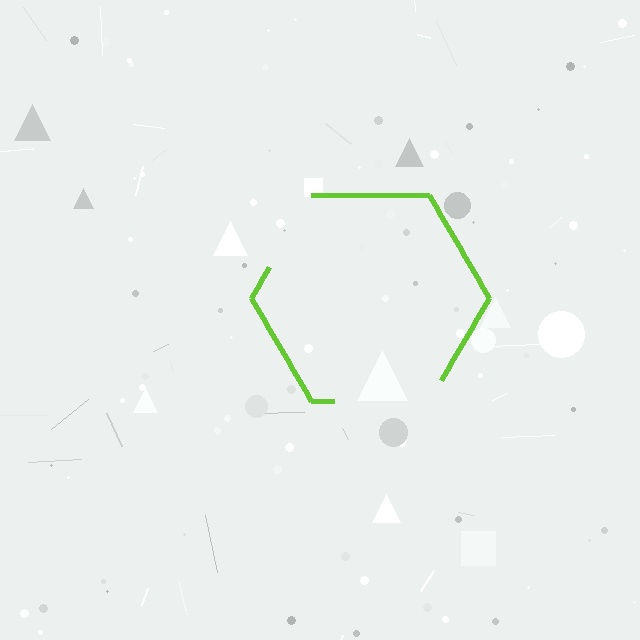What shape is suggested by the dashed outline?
The dashed outline suggests a hexagon.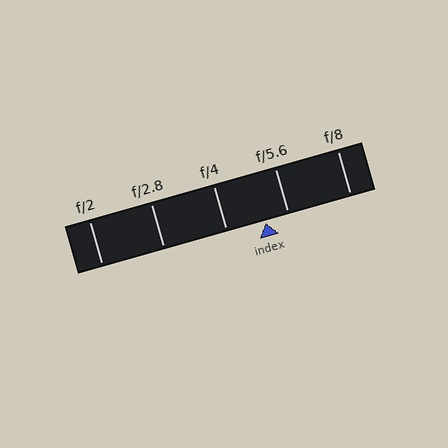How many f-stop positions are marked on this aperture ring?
There are 5 f-stop positions marked.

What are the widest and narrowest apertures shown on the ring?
The widest aperture shown is f/2 and the narrowest is f/8.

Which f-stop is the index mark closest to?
The index mark is closest to f/5.6.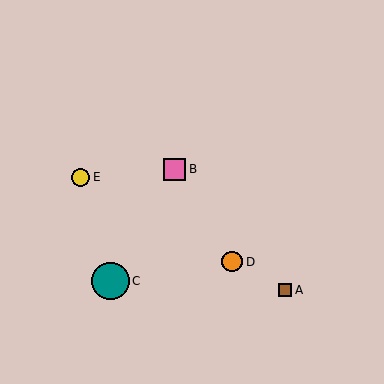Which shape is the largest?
The teal circle (labeled C) is the largest.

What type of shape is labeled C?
Shape C is a teal circle.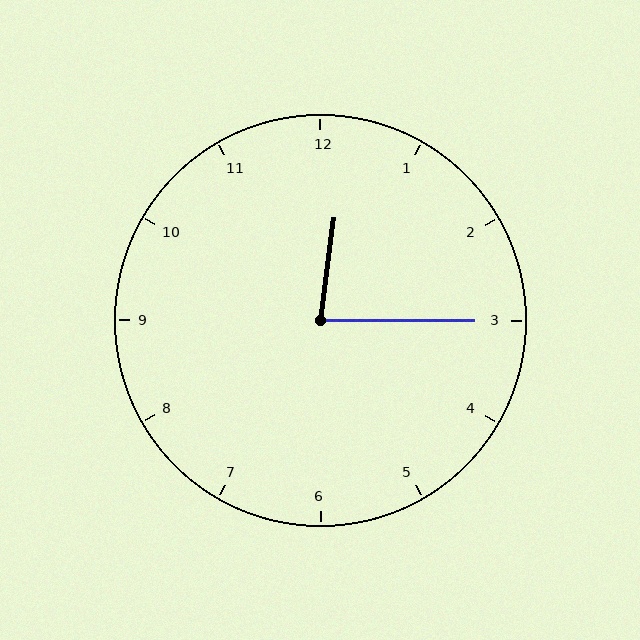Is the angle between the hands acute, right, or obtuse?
It is acute.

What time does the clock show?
12:15.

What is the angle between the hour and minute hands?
Approximately 82 degrees.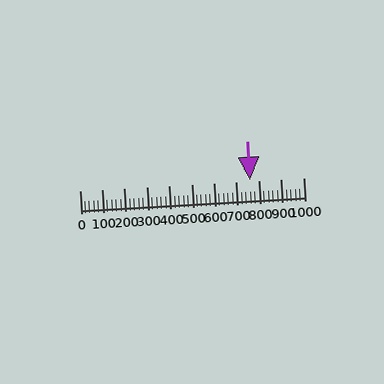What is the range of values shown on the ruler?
The ruler shows values from 0 to 1000.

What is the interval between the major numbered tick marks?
The major tick marks are spaced 100 units apart.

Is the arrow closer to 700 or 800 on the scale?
The arrow is closer to 800.